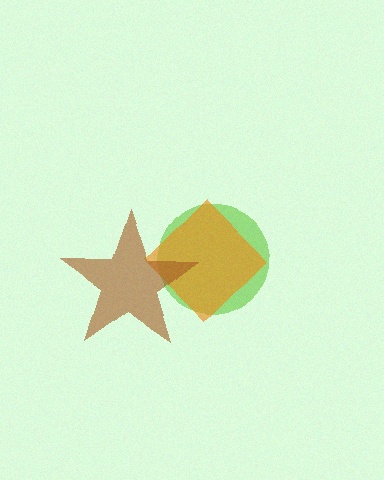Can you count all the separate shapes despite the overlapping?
Yes, there are 3 separate shapes.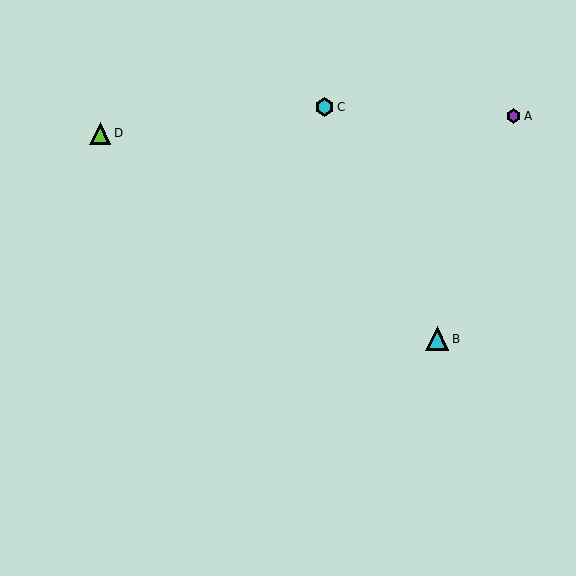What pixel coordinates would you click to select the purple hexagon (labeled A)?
Click at (514, 116) to select the purple hexagon A.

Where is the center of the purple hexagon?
The center of the purple hexagon is at (514, 116).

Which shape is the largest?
The cyan triangle (labeled B) is the largest.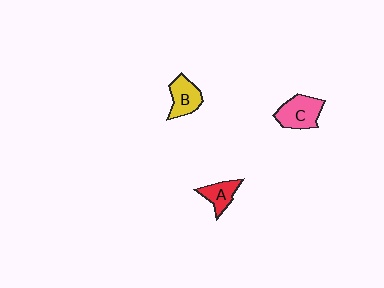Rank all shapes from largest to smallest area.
From largest to smallest: C (pink), B (yellow), A (red).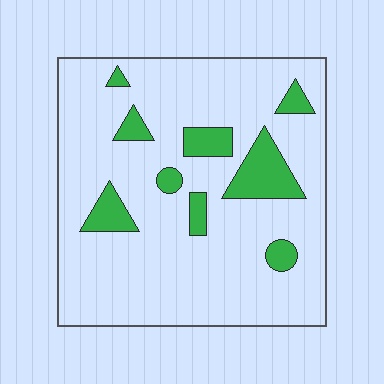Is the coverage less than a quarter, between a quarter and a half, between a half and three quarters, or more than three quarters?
Less than a quarter.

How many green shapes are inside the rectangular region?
9.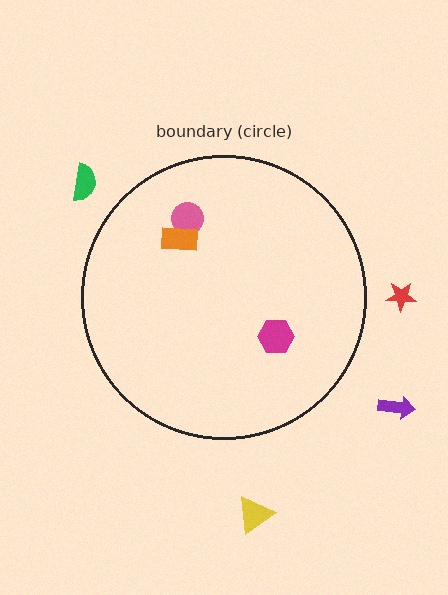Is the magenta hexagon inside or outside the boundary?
Inside.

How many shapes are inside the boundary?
3 inside, 4 outside.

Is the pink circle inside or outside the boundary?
Inside.